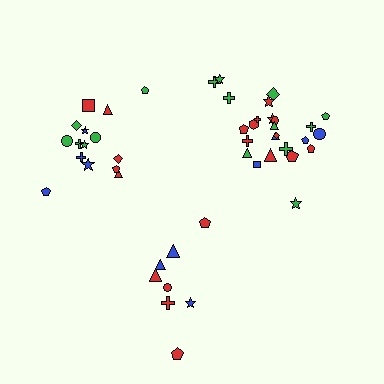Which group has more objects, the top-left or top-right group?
The top-right group.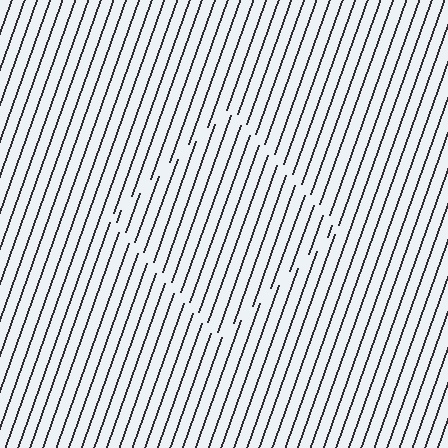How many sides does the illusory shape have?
4 sides — the line-ends trace a square.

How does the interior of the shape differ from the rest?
The interior of the shape contains the same grating, shifted by half a period — the contour is defined by the phase discontinuity where line-ends from the inner and outer gratings abut.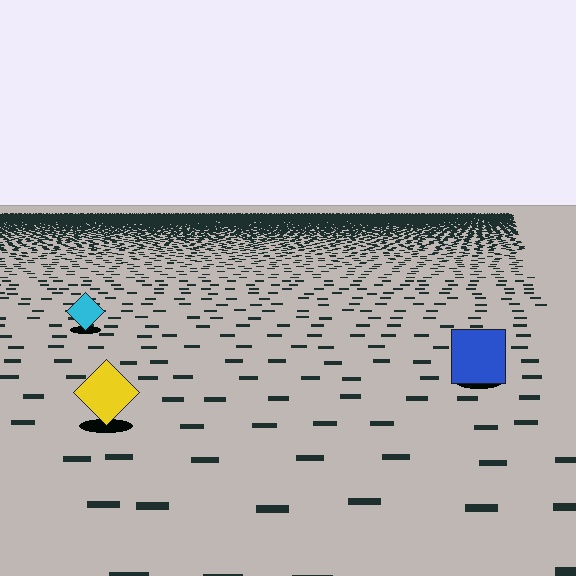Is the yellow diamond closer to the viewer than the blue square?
Yes. The yellow diamond is closer — you can tell from the texture gradient: the ground texture is coarser near it.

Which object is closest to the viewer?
The yellow diamond is closest. The texture marks near it are larger and more spread out.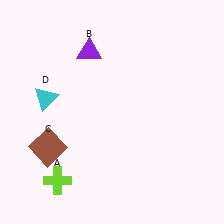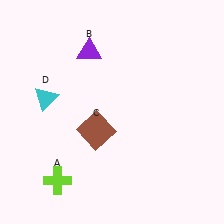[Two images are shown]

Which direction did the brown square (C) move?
The brown square (C) moved right.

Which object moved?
The brown square (C) moved right.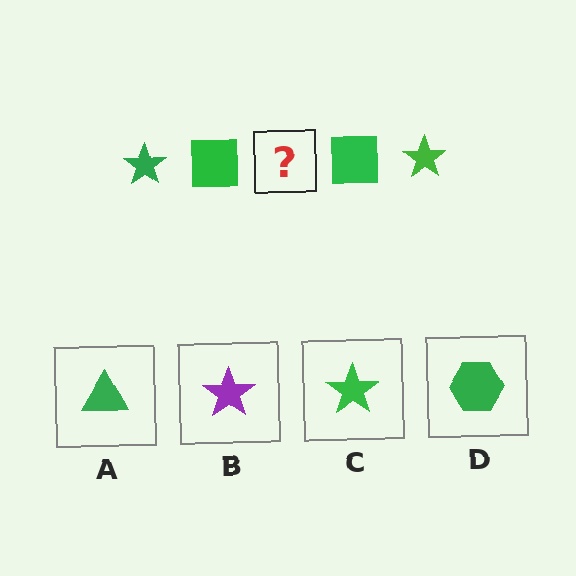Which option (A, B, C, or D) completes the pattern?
C.